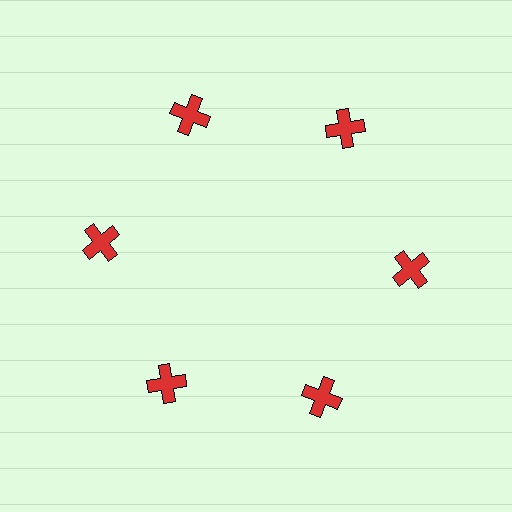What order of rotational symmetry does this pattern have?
This pattern has 6-fold rotational symmetry.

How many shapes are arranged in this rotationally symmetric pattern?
There are 6 shapes, arranged in 6 groups of 1.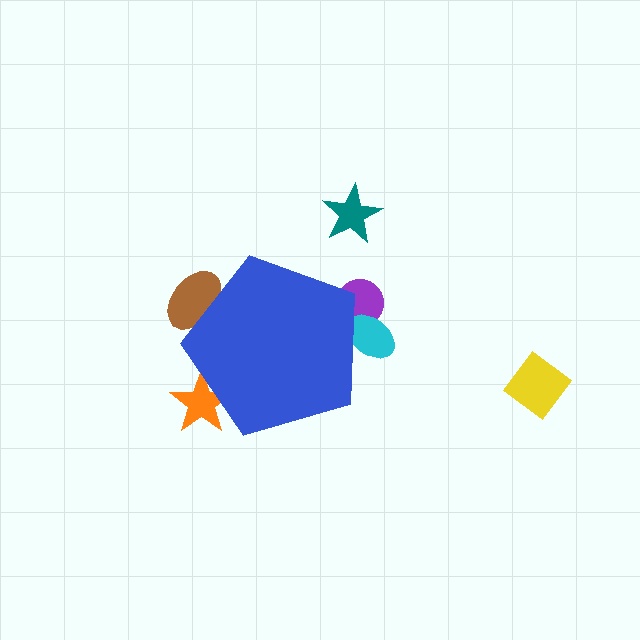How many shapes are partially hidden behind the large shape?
4 shapes are partially hidden.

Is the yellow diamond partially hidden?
No, the yellow diamond is fully visible.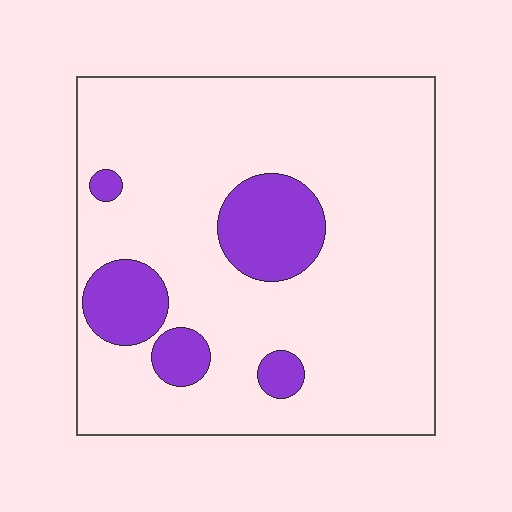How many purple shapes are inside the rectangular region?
5.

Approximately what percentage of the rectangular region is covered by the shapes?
Approximately 15%.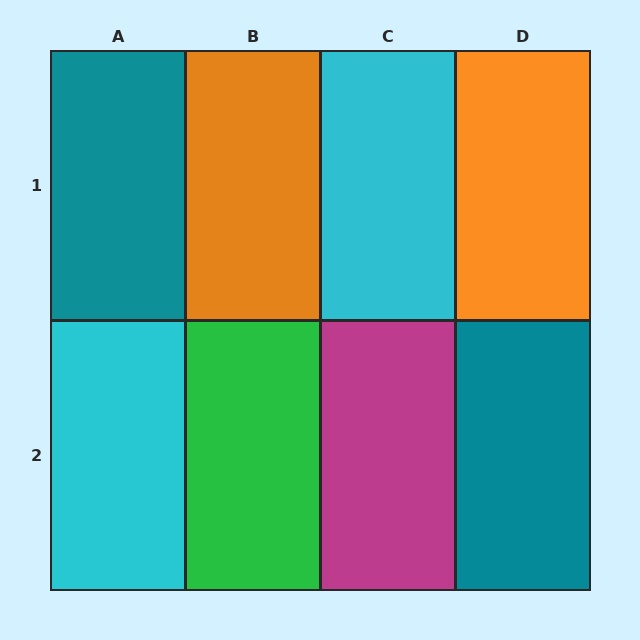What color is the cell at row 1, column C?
Cyan.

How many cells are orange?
2 cells are orange.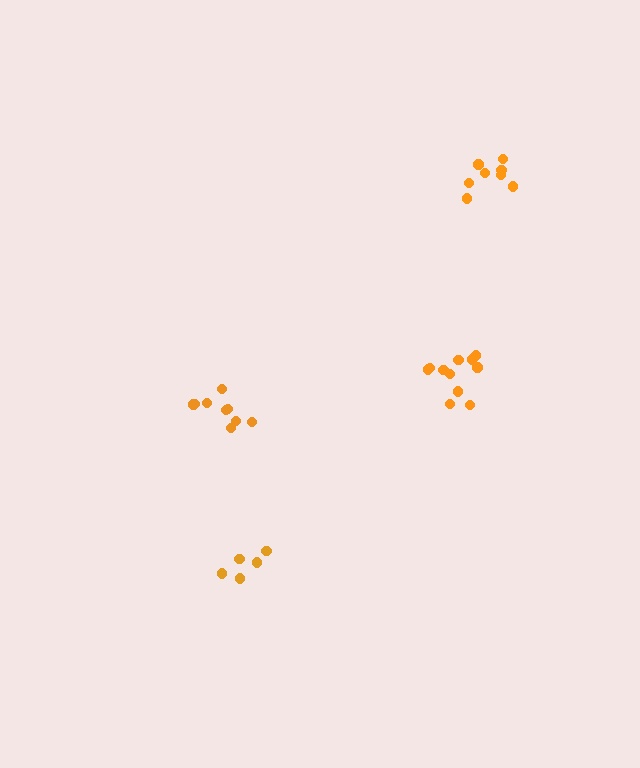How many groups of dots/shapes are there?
There are 4 groups.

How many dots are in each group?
Group 1: 11 dots, Group 2: 8 dots, Group 3: 9 dots, Group 4: 5 dots (33 total).